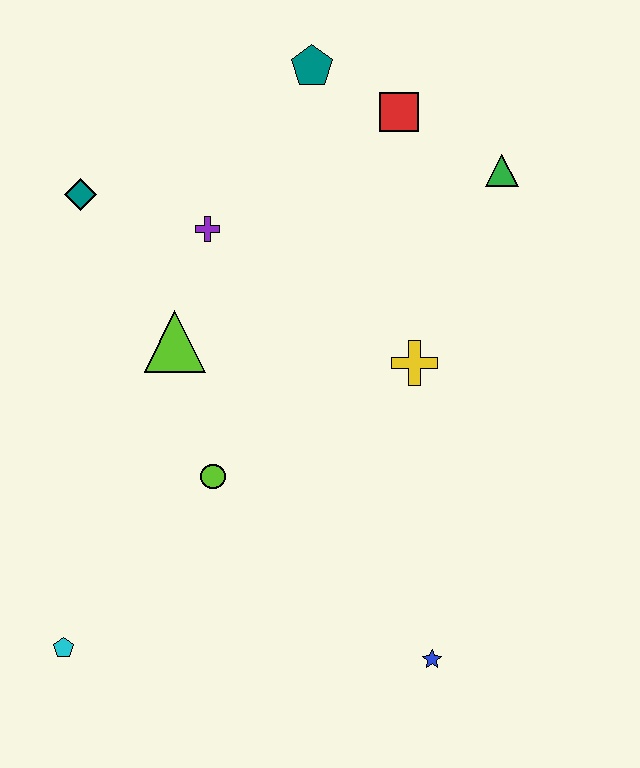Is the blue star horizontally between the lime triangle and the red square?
No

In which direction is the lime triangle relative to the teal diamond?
The lime triangle is below the teal diamond.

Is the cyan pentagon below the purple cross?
Yes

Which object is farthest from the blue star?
The teal pentagon is farthest from the blue star.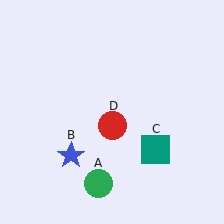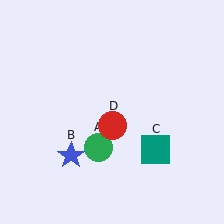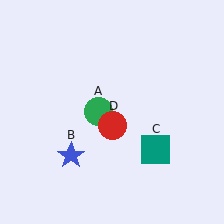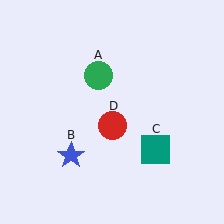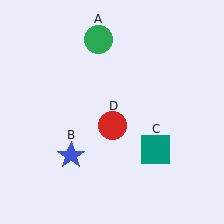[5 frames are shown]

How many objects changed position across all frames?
1 object changed position: green circle (object A).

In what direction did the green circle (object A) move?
The green circle (object A) moved up.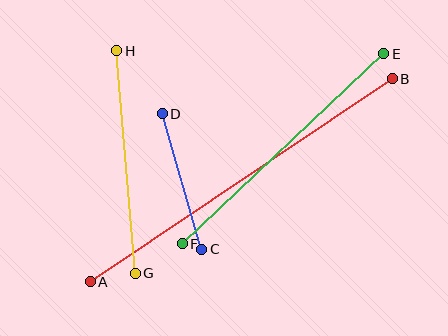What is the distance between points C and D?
The distance is approximately 141 pixels.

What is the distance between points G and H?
The distance is approximately 223 pixels.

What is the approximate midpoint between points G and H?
The midpoint is at approximately (126, 162) pixels.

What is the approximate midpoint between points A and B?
The midpoint is at approximately (241, 180) pixels.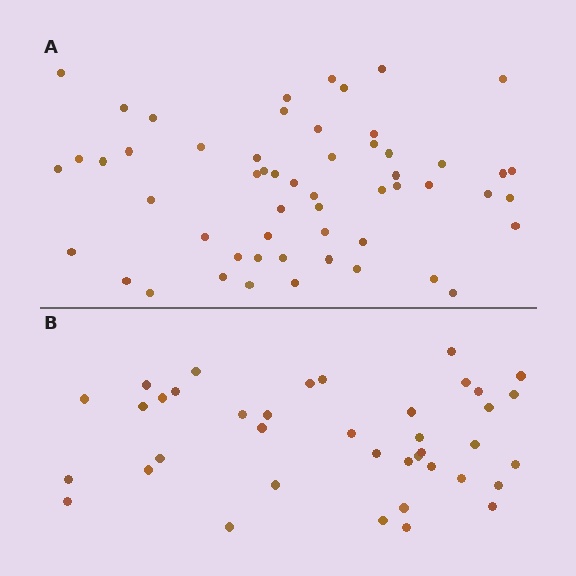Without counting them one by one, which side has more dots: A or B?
Region A (the top region) has more dots.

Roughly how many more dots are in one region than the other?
Region A has approximately 15 more dots than region B.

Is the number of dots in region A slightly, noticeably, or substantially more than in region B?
Region A has noticeably more, but not dramatically so. The ratio is roughly 1.4 to 1.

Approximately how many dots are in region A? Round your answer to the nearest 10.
About 60 dots. (The exact count is 55, which rounds to 60.)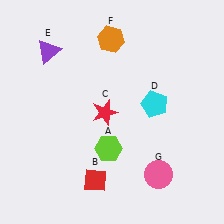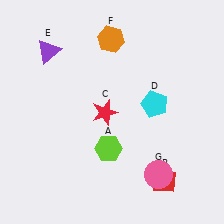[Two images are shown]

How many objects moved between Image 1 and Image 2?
1 object moved between the two images.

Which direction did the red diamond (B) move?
The red diamond (B) moved right.